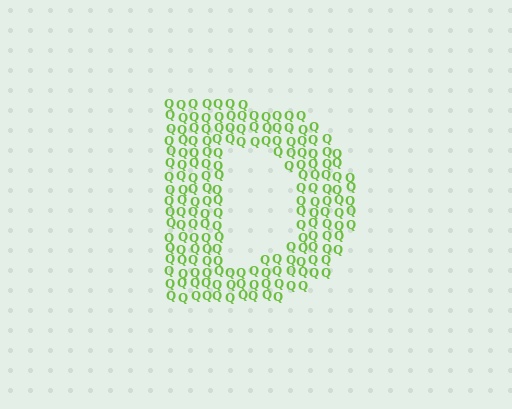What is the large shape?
The large shape is the letter D.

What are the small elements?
The small elements are letter Q's.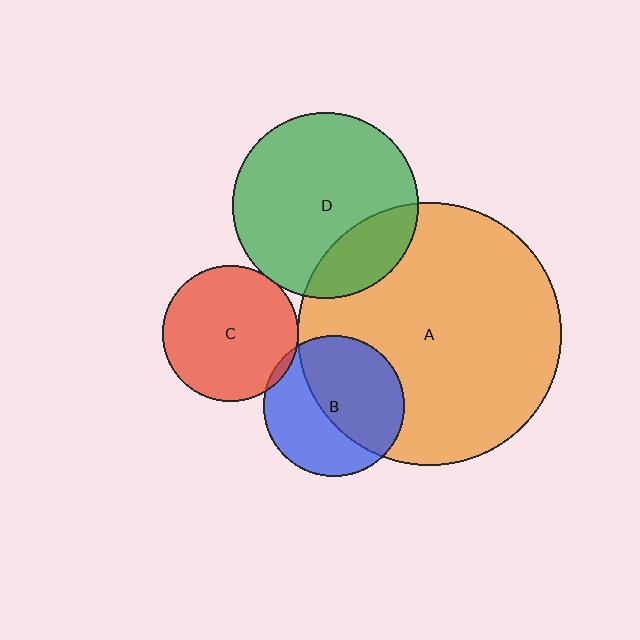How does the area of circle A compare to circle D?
Approximately 2.0 times.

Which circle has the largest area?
Circle A (orange).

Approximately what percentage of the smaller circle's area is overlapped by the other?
Approximately 55%.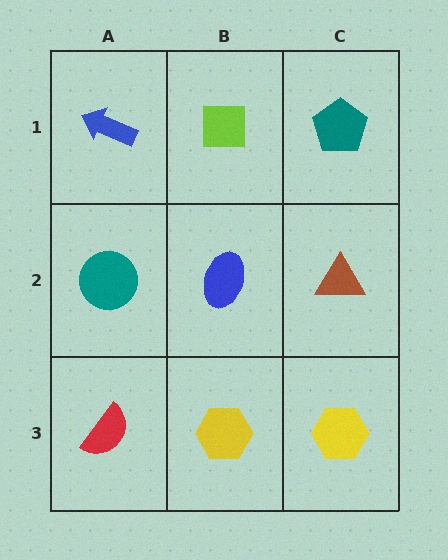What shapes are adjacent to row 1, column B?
A blue ellipse (row 2, column B), a blue arrow (row 1, column A), a teal pentagon (row 1, column C).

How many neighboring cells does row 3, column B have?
3.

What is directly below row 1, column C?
A brown triangle.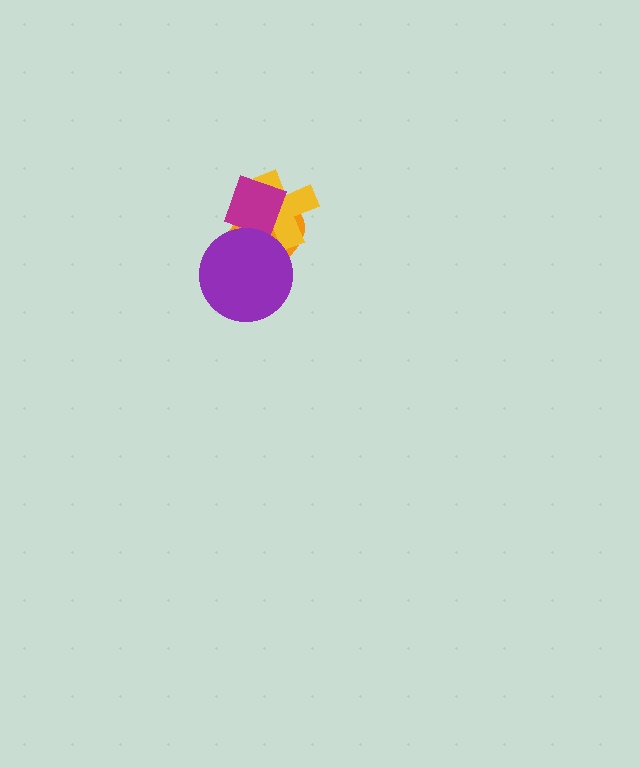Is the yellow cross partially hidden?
Yes, it is partially covered by another shape.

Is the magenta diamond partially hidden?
Yes, it is partially covered by another shape.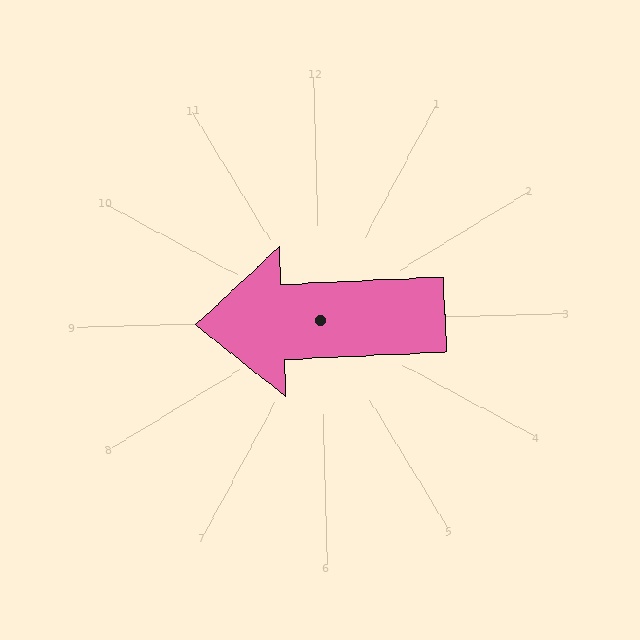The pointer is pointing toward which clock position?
Roughly 9 o'clock.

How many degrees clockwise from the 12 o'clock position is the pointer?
Approximately 269 degrees.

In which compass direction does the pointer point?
West.